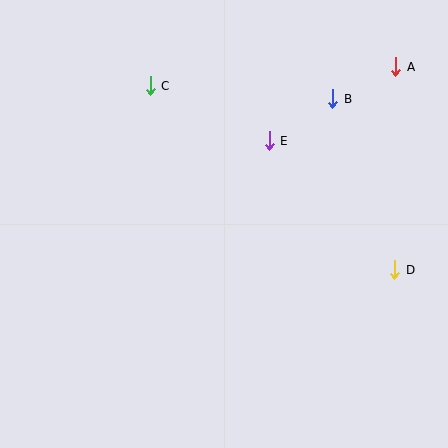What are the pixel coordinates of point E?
Point E is at (269, 141).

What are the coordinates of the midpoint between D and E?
The midpoint between D and E is at (332, 205).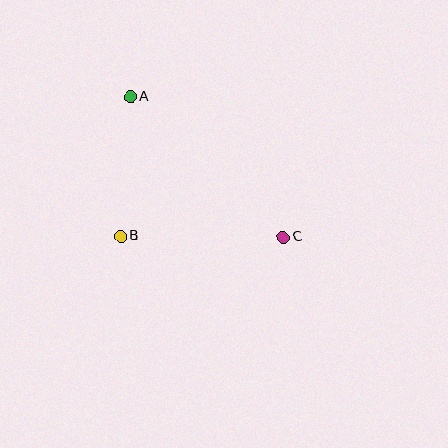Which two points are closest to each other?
Points A and B are closest to each other.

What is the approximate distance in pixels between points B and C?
The distance between B and C is approximately 163 pixels.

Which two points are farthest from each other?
Points A and C are farthest from each other.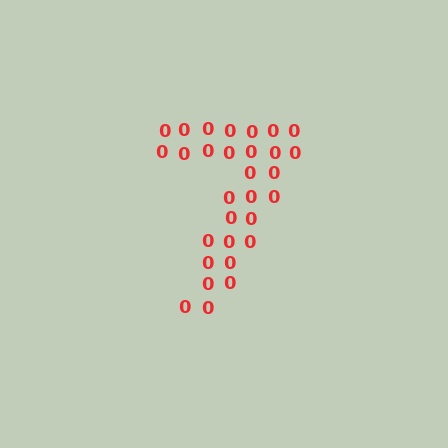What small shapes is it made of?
It is made of small digit 0's.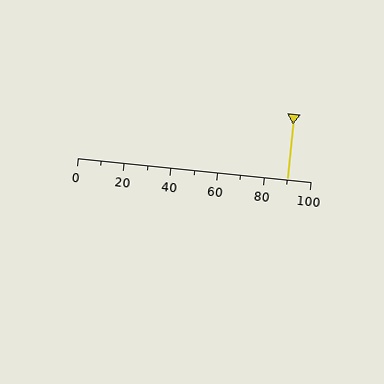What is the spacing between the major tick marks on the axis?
The major ticks are spaced 20 apart.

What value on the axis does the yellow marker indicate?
The marker indicates approximately 90.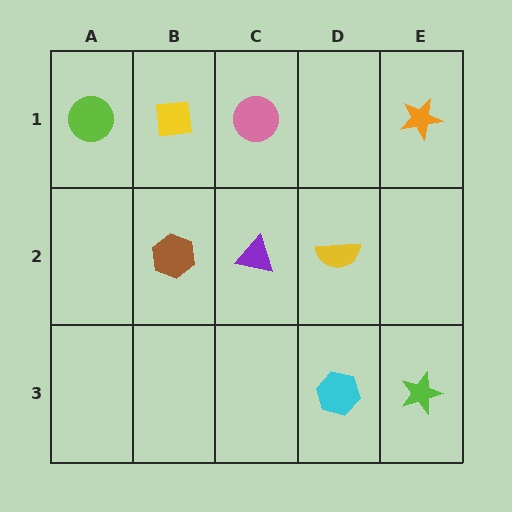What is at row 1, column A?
A lime circle.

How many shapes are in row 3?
2 shapes.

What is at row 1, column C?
A pink circle.